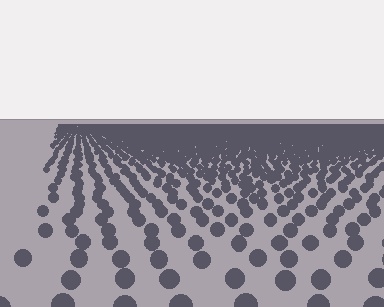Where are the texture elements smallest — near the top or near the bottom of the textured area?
Near the top.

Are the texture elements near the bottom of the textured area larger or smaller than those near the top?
Larger. Near the bottom, elements are closer to the viewer and appear at a bigger on-screen size.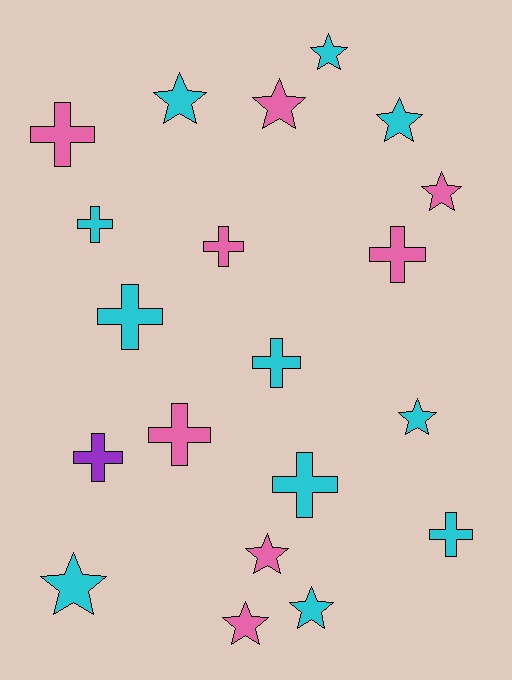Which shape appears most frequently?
Cross, with 10 objects.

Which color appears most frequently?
Cyan, with 11 objects.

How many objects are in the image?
There are 20 objects.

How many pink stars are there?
There are 4 pink stars.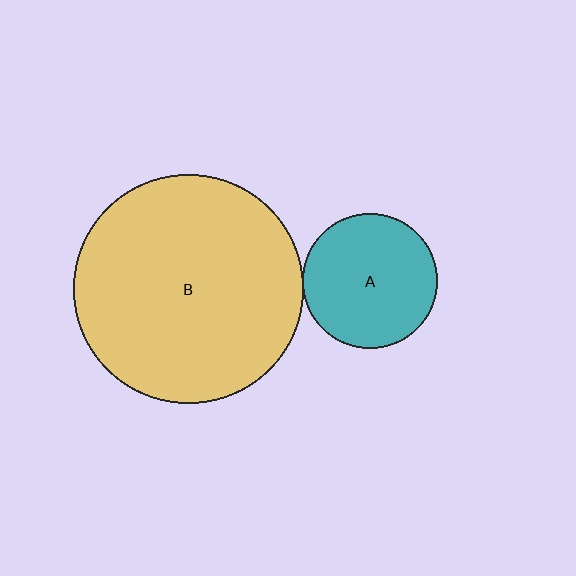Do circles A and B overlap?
Yes.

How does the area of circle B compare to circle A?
Approximately 2.9 times.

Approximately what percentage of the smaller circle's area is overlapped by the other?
Approximately 5%.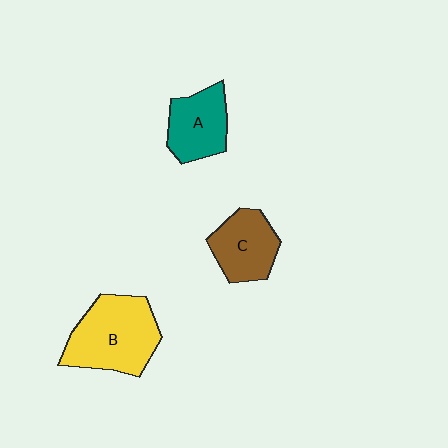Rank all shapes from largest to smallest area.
From largest to smallest: B (yellow), A (teal), C (brown).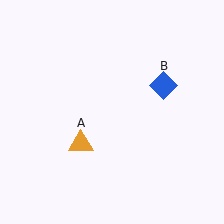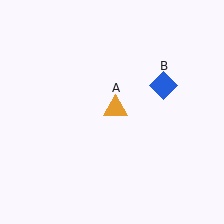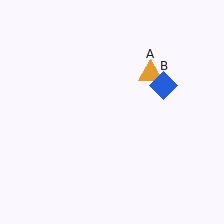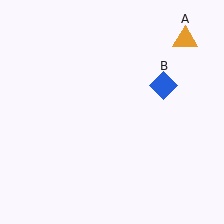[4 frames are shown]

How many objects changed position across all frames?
1 object changed position: orange triangle (object A).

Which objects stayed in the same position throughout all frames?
Blue diamond (object B) remained stationary.